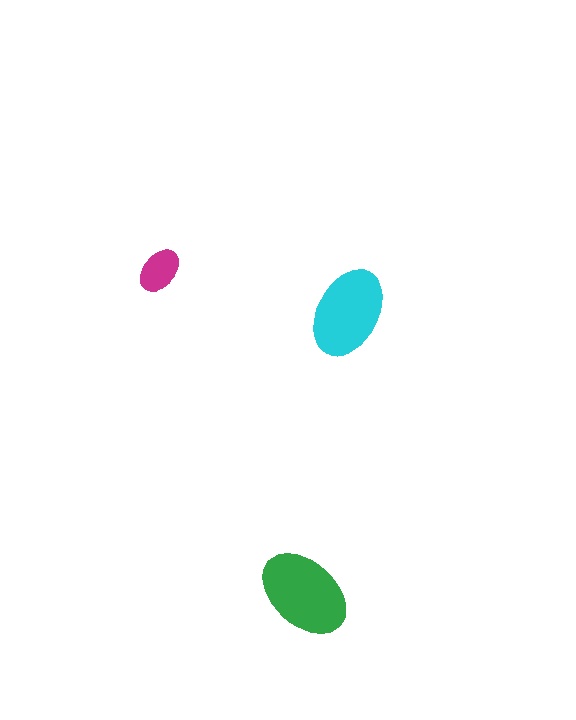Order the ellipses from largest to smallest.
the green one, the cyan one, the magenta one.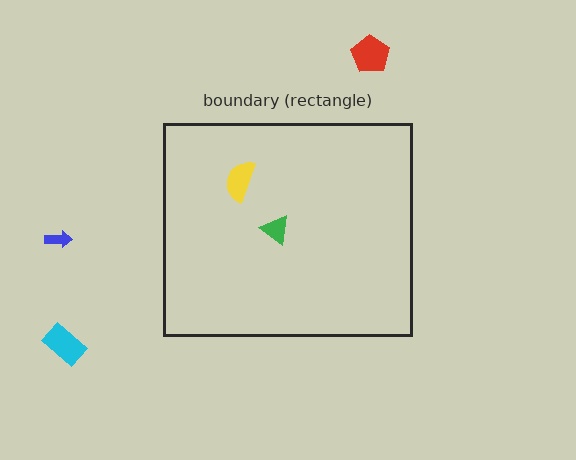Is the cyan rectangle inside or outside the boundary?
Outside.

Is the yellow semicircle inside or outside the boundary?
Inside.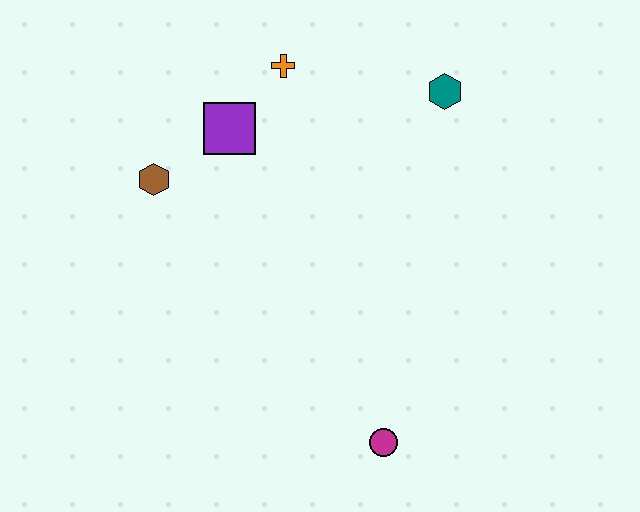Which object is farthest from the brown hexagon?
The magenta circle is farthest from the brown hexagon.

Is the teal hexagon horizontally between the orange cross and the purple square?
No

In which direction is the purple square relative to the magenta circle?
The purple square is above the magenta circle.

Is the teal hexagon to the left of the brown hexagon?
No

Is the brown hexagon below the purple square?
Yes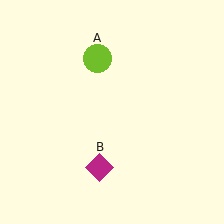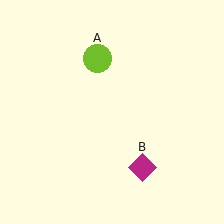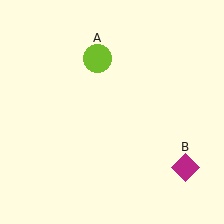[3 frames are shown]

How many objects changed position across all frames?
1 object changed position: magenta diamond (object B).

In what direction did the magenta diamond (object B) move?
The magenta diamond (object B) moved right.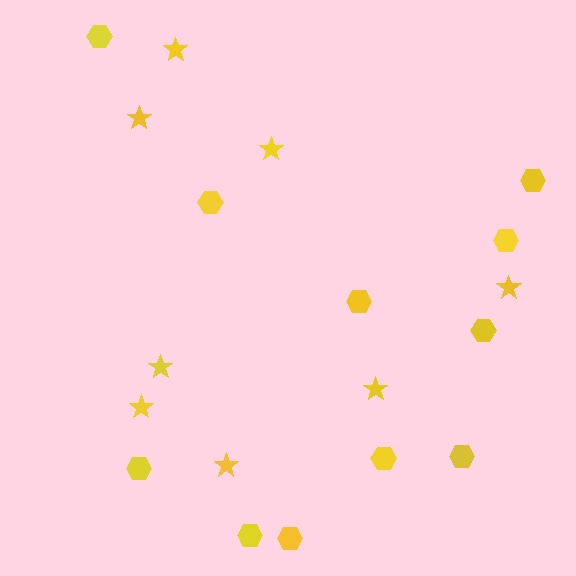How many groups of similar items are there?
There are 2 groups: one group of hexagons (11) and one group of stars (8).